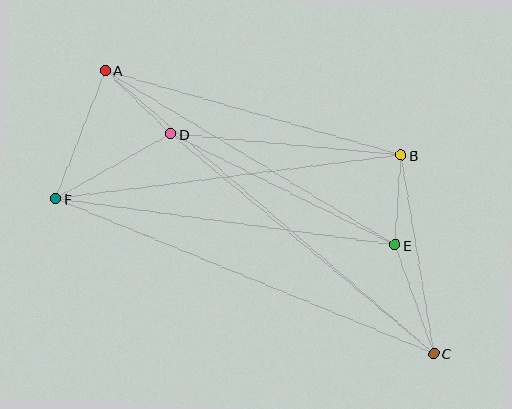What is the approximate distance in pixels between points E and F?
The distance between E and F is approximately 342 pixels.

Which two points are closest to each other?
Points B and E are closest to each other.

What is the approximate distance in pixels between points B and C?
The distance between B and C is approximately 201 pixels.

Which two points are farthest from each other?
Points A and C are farthest from each other.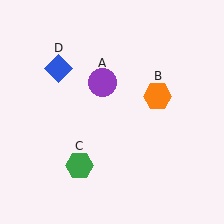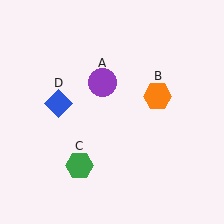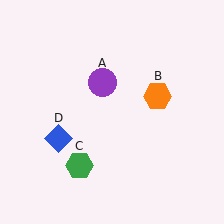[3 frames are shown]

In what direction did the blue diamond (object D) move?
The blue diamond (object D) moved down.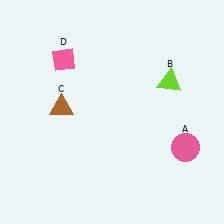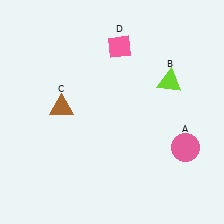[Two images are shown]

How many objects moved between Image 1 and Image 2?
1 object moved between the two images.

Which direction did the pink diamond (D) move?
The pink diamond (D) moved right.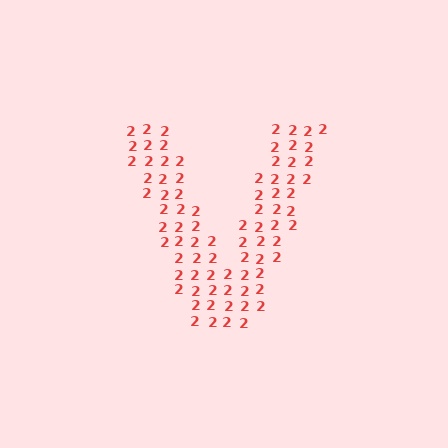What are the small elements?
The small elements are digit 2's.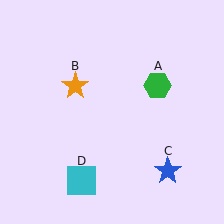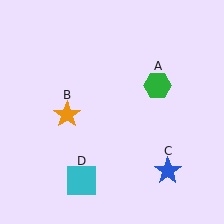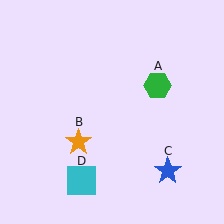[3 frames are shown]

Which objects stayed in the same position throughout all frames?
Green hexagon (object A) and blue star (object C) and cyan square (object D) remained stationary.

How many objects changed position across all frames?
1 object changed position: orange star (object B).